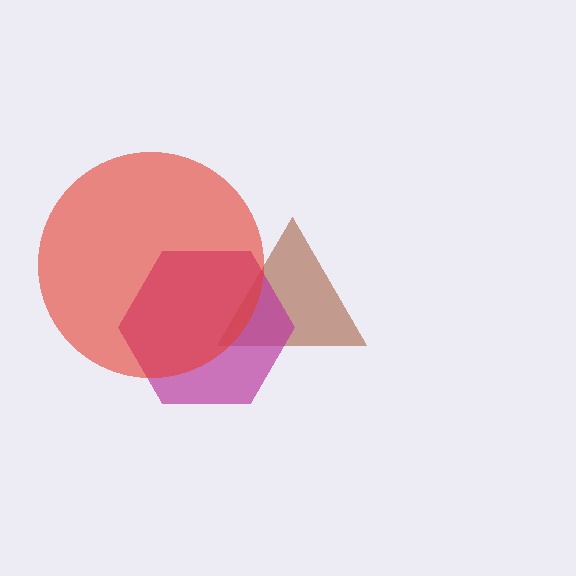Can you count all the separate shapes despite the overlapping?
Yes, there are 3 separate shapes.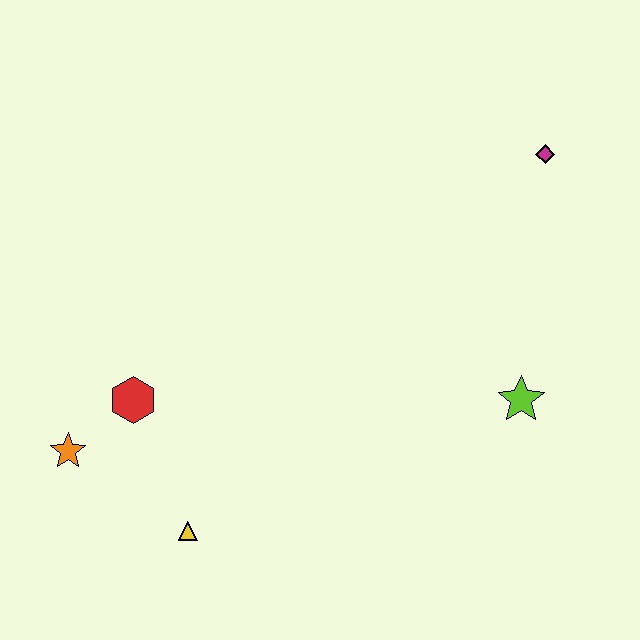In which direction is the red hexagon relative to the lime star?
The red hexagon is to the left of the lime star.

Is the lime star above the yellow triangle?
Yes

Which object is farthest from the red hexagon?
The magenta diamond is farthest from the red hexagon.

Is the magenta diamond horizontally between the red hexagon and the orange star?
No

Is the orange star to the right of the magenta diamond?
No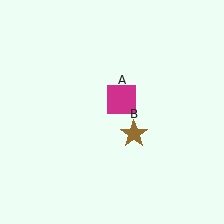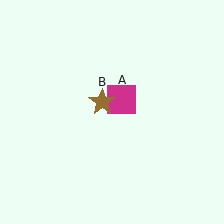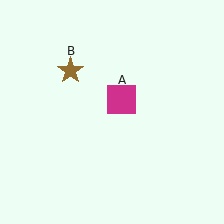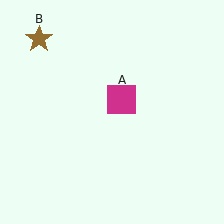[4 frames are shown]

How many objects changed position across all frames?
1 object changed position: brown star (object B).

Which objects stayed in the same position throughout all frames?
Magenta square (object A) remained stationary.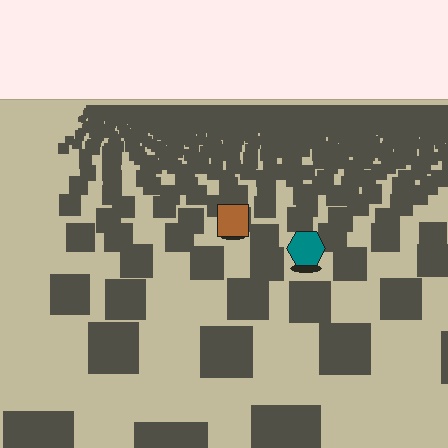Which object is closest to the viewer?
The teal hexagon is closest. The texture marks near it are larger and more spread out.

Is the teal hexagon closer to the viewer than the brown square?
Yes. The teal hexagon is closer — you can tell from the texture gradient: the ground texture is coarser near it.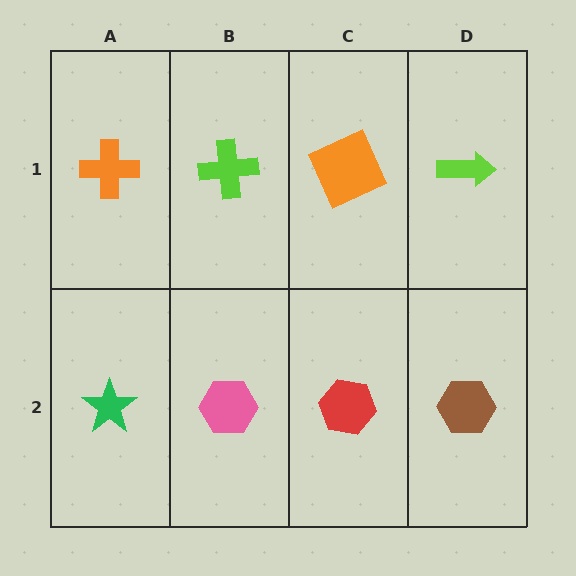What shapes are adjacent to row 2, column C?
An orange square (row 1, column C), a pink hexagon (row 2, column B), a brown hexagon (row 2, column D).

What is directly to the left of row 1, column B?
An orange cross.